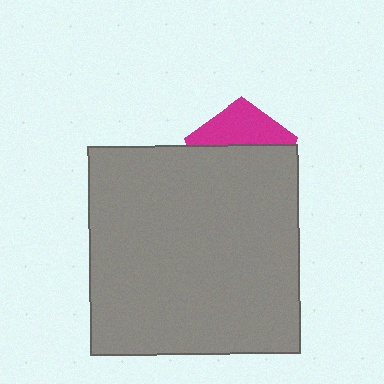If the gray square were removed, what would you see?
You would see the complete magenta pentagon.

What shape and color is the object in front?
The object in front is a gray square.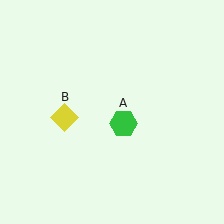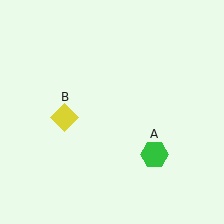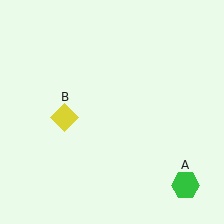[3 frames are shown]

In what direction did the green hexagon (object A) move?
The green hexagon (object A) moved down and to the right.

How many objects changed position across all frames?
1 object changed position: green hexagon (object A).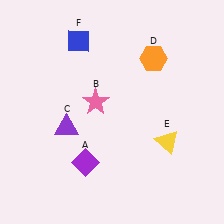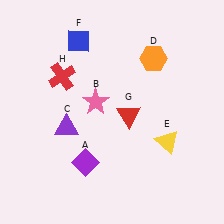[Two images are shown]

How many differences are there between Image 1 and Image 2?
There are 2 differences between the two images.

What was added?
A red triangle (G), a red cross (H) were added in Image 2.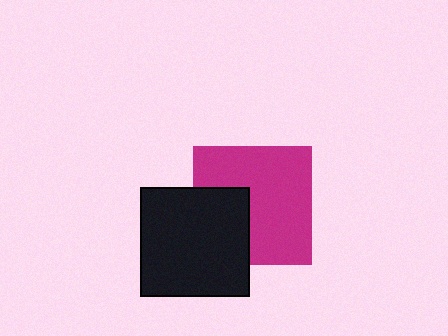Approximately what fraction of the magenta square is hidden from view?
Roughly 31% of the magenta square is hidden behind the black square.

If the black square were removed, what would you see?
You would see the complete magenta square.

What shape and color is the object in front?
The object in front is a black square.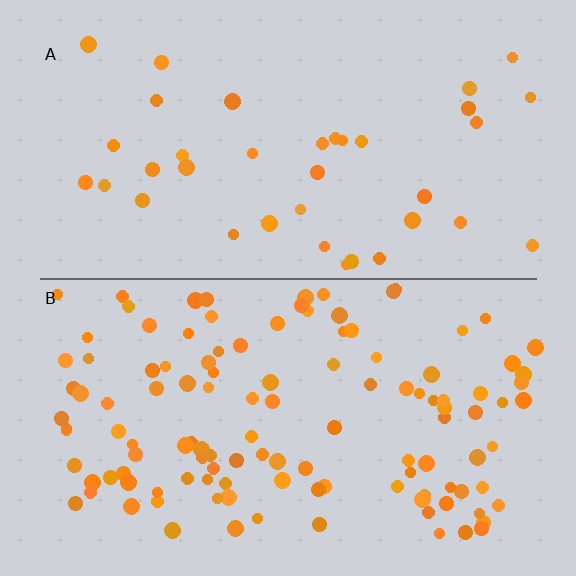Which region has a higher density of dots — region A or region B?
B (the bottom).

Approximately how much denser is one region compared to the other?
Approximately 3.2× — region B over region A.